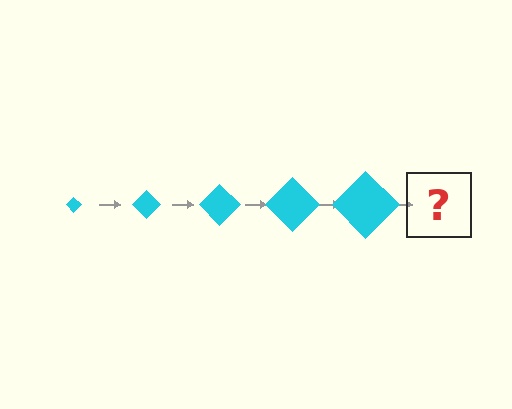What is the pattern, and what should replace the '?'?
The pattern is that the diamond gets progressively larger each step. The '?' should be a cyan diamond, larger than the previous one.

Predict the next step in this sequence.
The next step is a cyan diamond, larger than the previous one.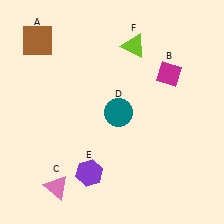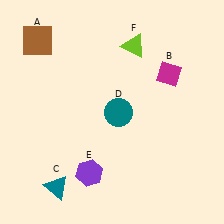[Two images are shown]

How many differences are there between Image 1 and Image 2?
There is 1 difference between the two images.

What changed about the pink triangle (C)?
In Image 1, C is pink. In Image 2, it changed to teal.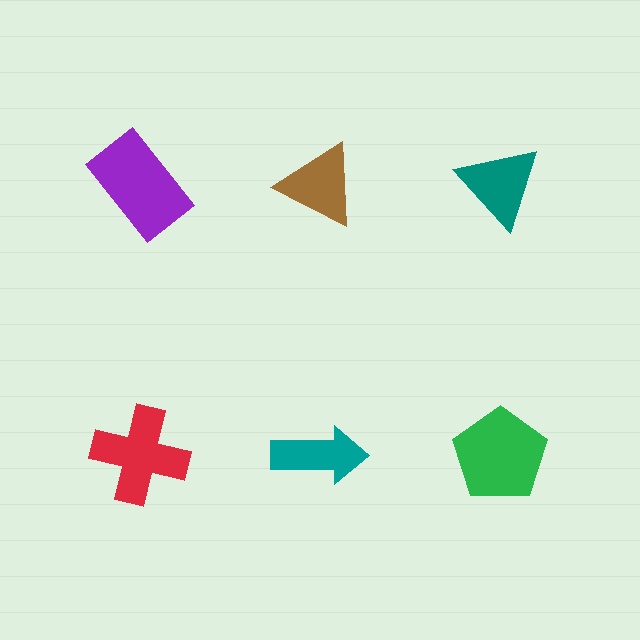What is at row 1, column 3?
A teal triangle.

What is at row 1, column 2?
A brown triangle.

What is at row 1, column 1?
A purple rectangle.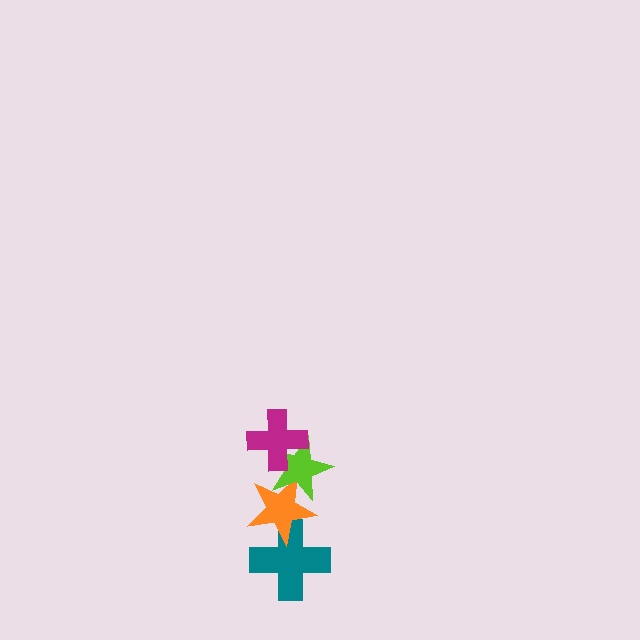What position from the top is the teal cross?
The teal cross is 4th from the top.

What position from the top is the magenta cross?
The magenta cross is 1st from the top.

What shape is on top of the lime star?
The magenta cross is on top of the lime star.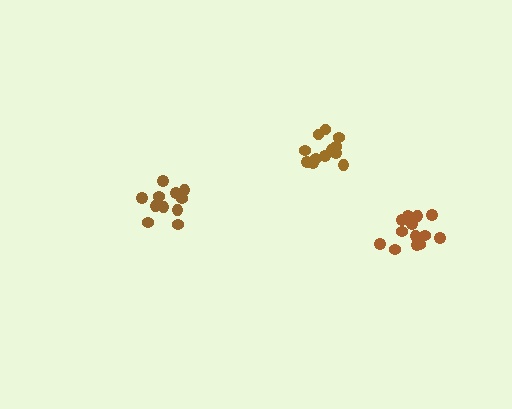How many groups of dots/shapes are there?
There are 3 groups.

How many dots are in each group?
Group 1: 12 dots, Group 2: 13 dots, Group 3: 11 dots (36 total).